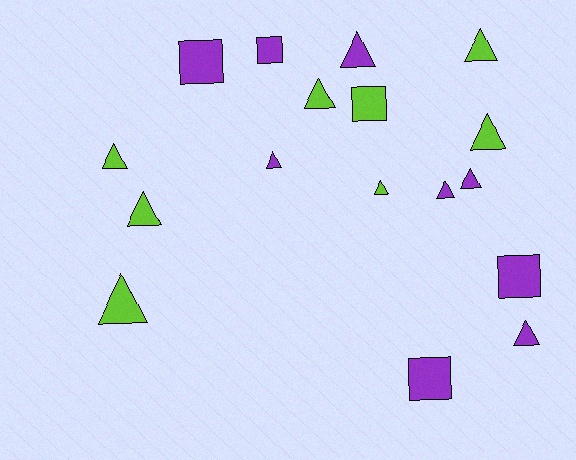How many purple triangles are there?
There are 5 purple triangles.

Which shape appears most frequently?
Triangle, with 12 objects.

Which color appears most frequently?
Purple, with 9 objects.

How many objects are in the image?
There are 17 objects.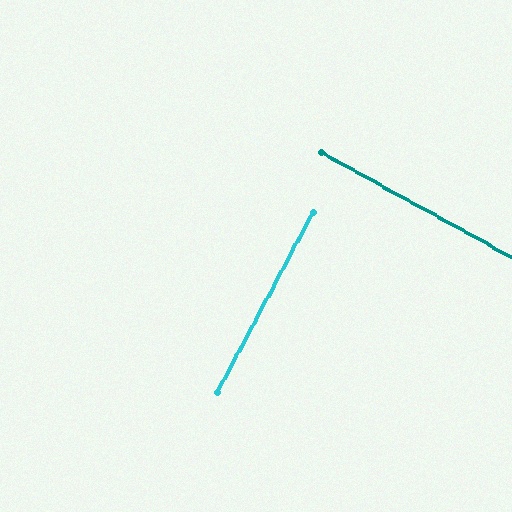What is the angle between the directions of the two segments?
Approximately 89 degrees.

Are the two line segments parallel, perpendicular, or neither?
Perpendicular — they meet at approximately 89°.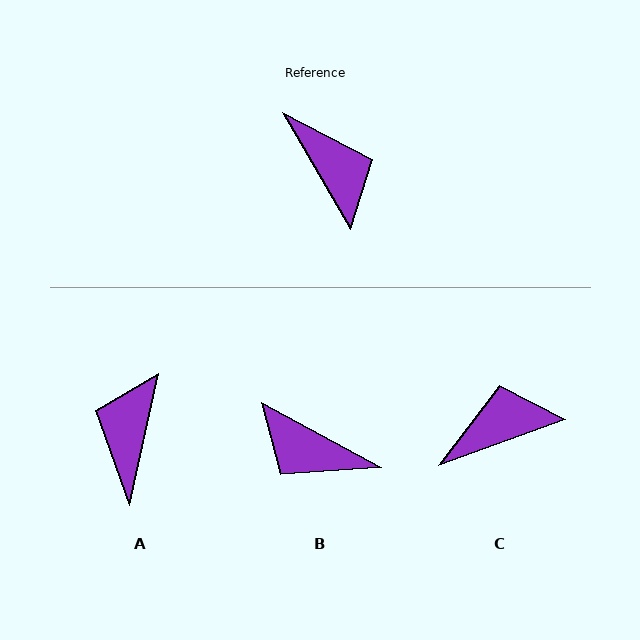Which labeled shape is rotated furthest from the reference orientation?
B, about 149 degrees away.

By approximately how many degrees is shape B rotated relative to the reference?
Approximately 149 degrees clockwise.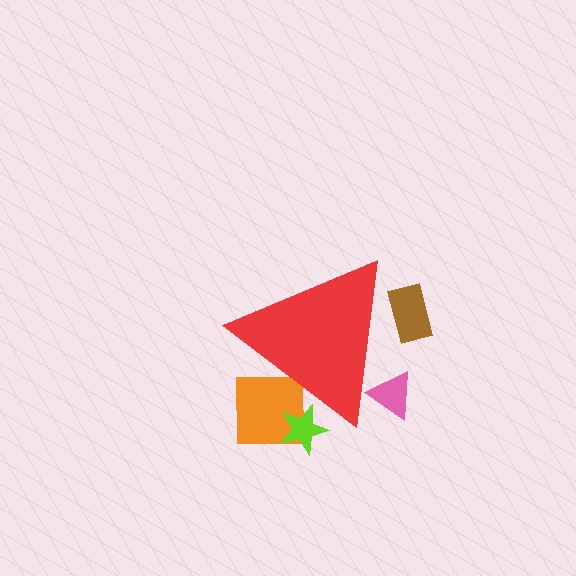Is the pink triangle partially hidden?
Yes, the pink triangle is partially hidden behind the red triangle.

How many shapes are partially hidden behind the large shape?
4 shapes are partially hidden.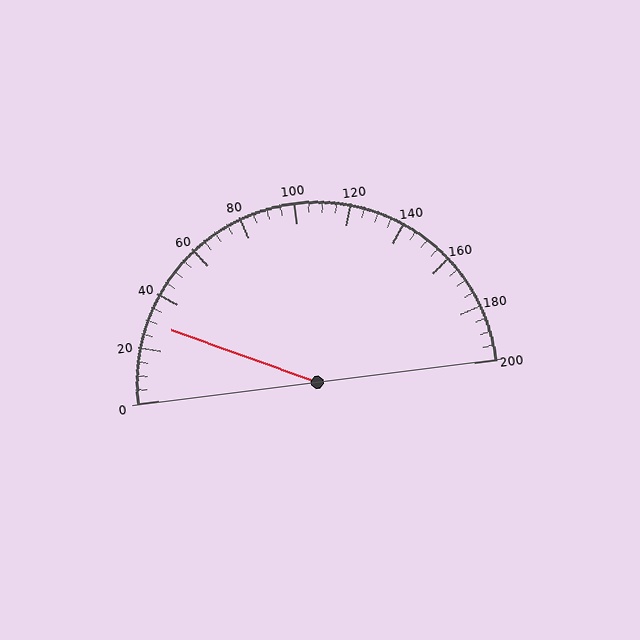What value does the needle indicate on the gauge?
The needle indicates approximately 30.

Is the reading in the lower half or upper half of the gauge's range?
The reading is in the lower half of the range (0 to 200).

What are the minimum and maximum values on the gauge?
The gauge ranges from 0 to 200.